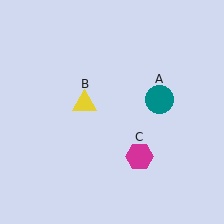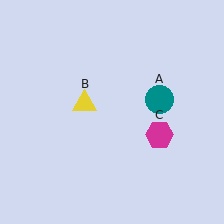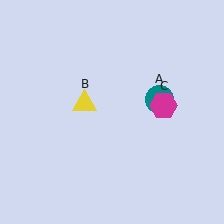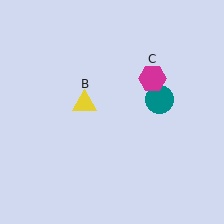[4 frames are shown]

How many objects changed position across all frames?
1 object changed position: magenta hexagon (object C).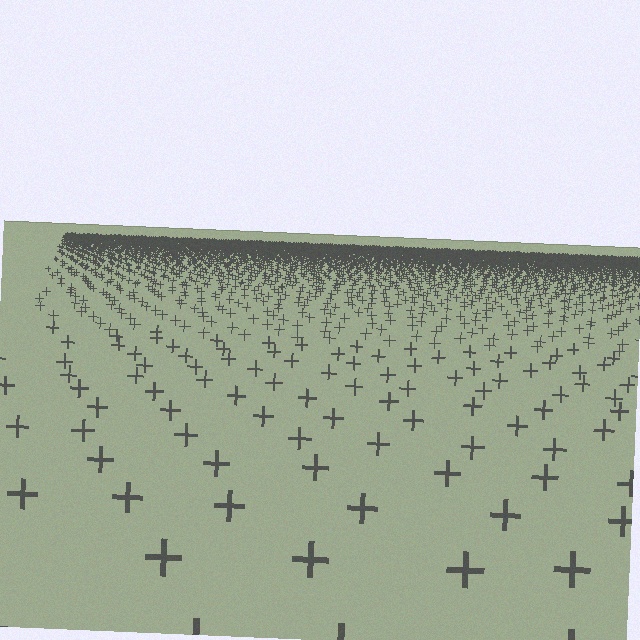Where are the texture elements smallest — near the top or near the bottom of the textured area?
Near the top.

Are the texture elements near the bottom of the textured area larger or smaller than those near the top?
Larger. Near the bottom, elements are closer to the viewer and appear at a bigger on-screen size.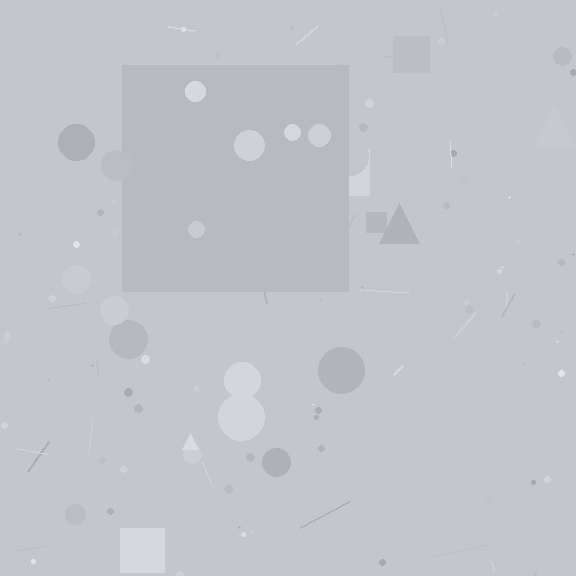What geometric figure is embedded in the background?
A square is embedded in the background.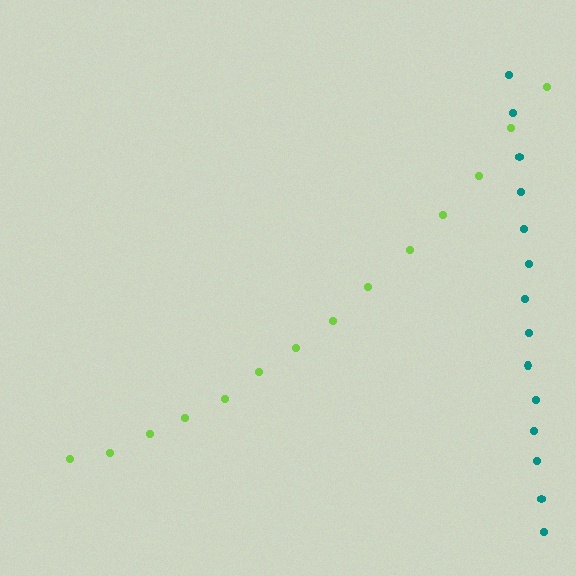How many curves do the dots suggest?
There are 2 distinct paths.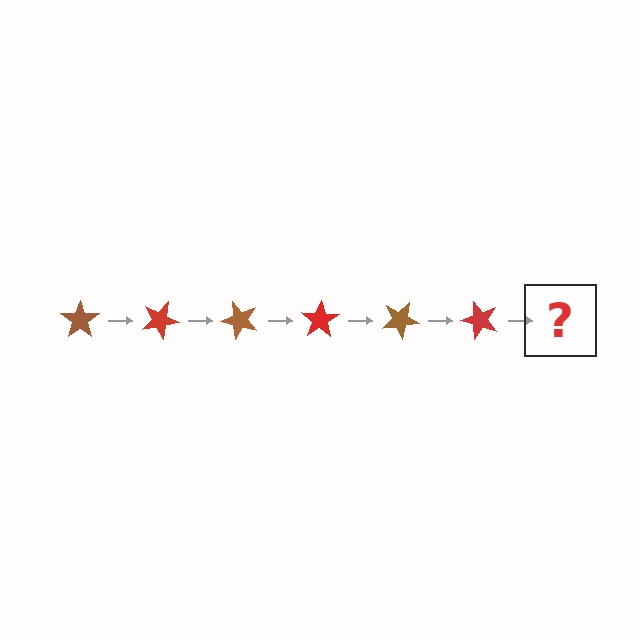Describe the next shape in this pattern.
It should be a brown star, rotated 150 degrees from the start.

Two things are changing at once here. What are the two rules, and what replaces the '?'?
The two rules are that it rotates 25 degrees each step and the color cycles through brown and red. The '?' should be a brown star, rotated 150 degrees from the start.